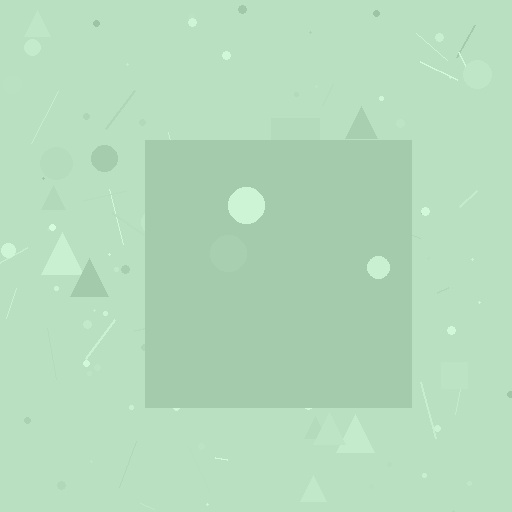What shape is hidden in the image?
A square is hidden in the image.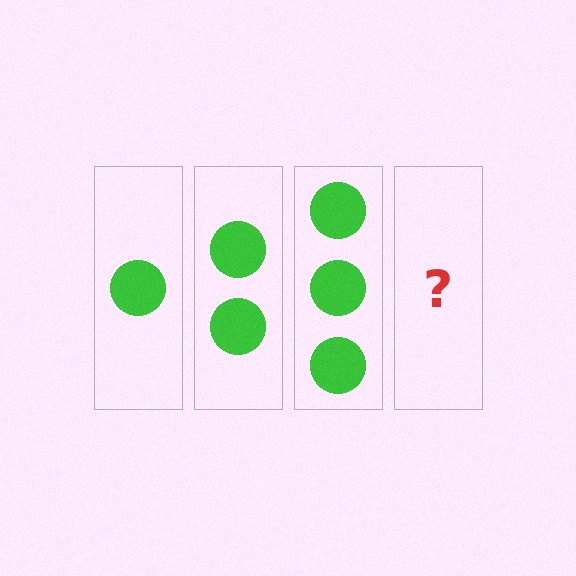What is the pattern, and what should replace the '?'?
The pattern is that each step adds one more circle. The '?' should be 4 circles.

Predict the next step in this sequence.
The next step is 4 circles.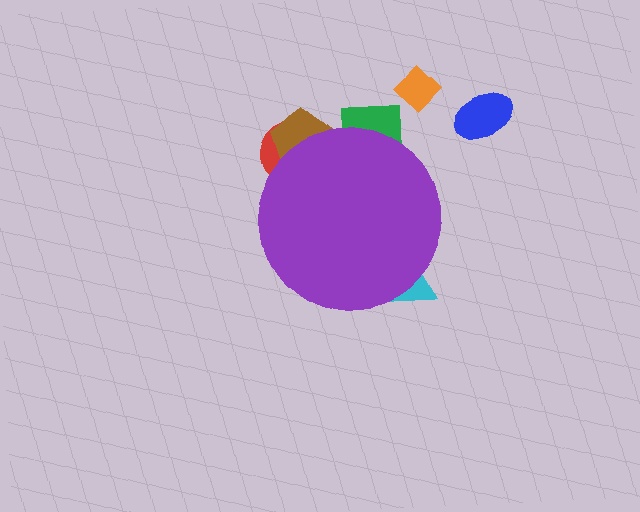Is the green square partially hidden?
Yes, the green square is partially hidden behind the purple circle.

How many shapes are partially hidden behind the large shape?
4 shapes are partially hidden.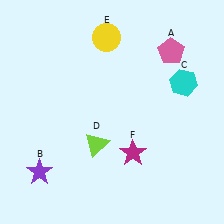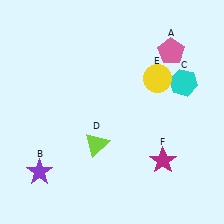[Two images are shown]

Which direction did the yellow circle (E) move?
The yellow circle (E) moved right.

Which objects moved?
The objects that moved are: the yellow circle (E), the magenta star (F).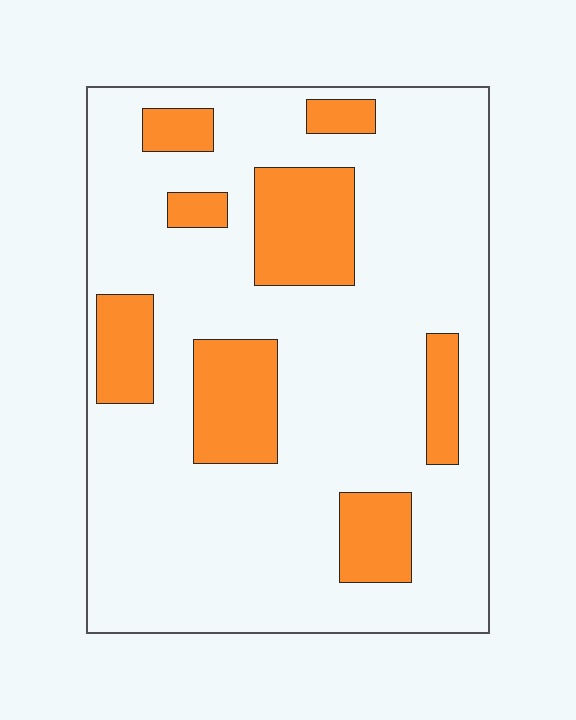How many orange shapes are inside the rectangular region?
8.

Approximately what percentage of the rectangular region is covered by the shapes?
Approximately 20%.